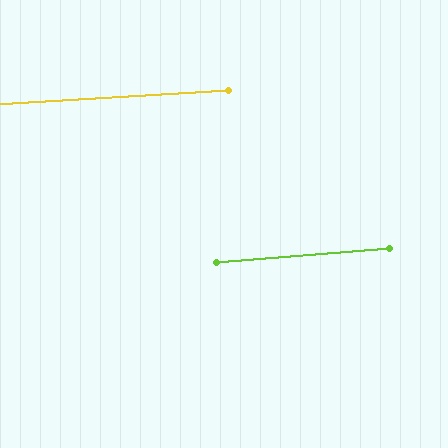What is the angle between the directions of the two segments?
Approximately 1 degree.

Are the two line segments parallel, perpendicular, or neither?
Parallel — their directions differ by only 1.2°.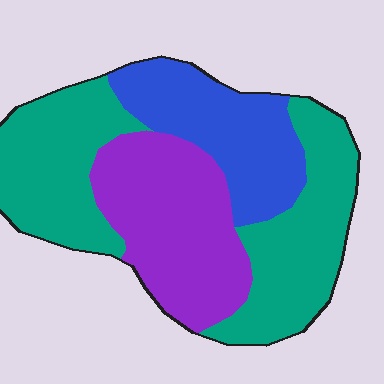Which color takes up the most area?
Teal, at roughly 45%.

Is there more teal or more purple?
Teal.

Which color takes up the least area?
Blue, at roughly 25%.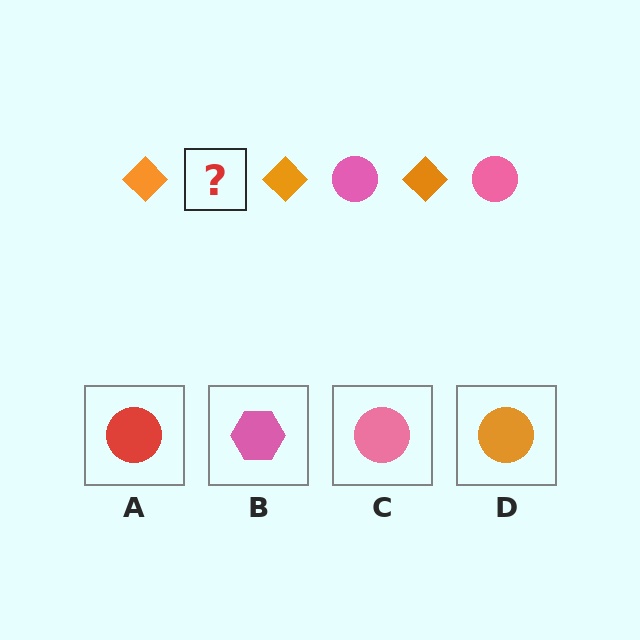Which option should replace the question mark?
Option C.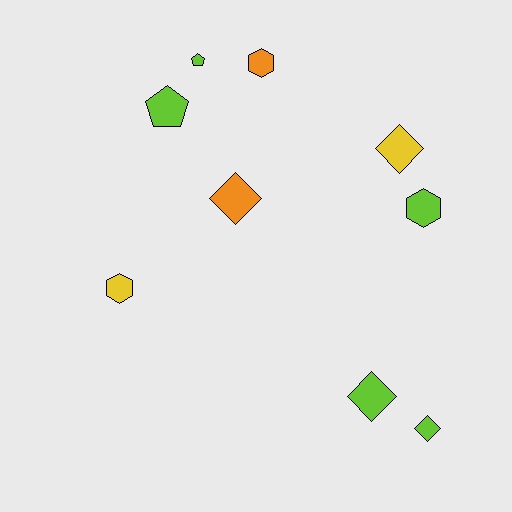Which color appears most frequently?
Lime, with 5 objects.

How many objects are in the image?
There are 9 objects.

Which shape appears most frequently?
Diamond, with 4 objects.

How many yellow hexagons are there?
There is 1 yellow hexagon.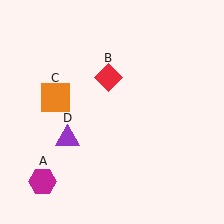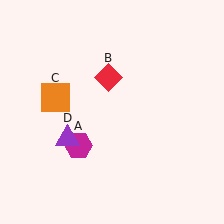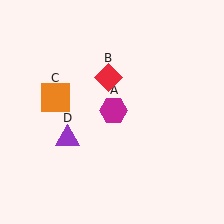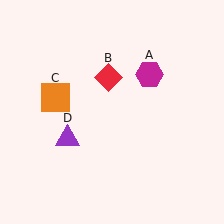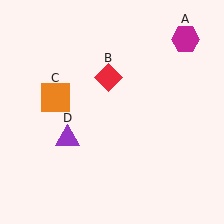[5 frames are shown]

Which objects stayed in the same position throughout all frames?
Red diamond (object B) and orange square (object C) and purple triangle (object D) remained stationary.